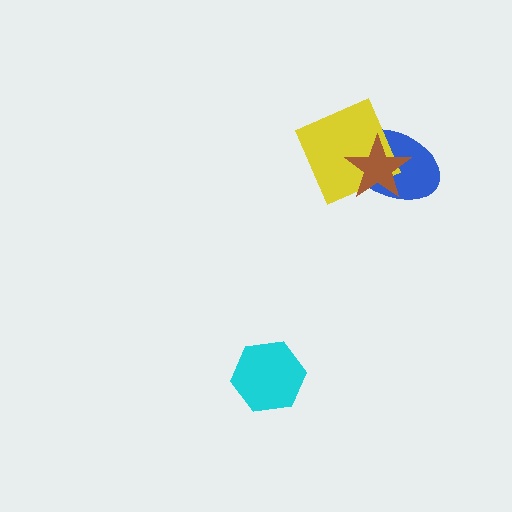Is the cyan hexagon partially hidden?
No, no other shape covers it.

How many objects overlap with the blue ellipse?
2 objects overlap with the blue ellipse.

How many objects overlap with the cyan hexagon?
0 objects overlap with the cyan hexagon.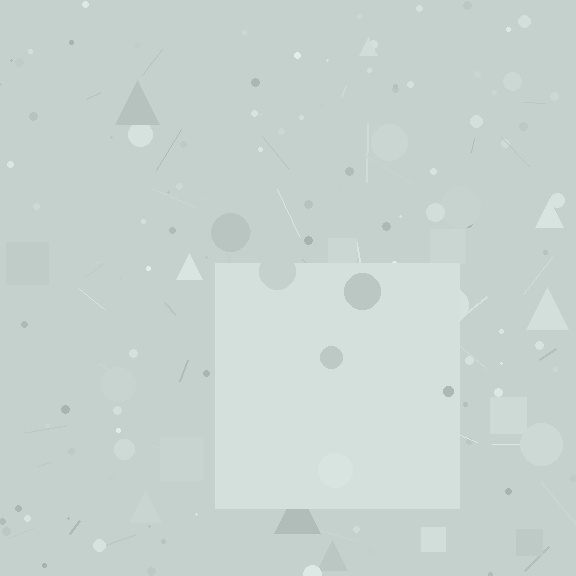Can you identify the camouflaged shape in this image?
The camouflaged shape is a square.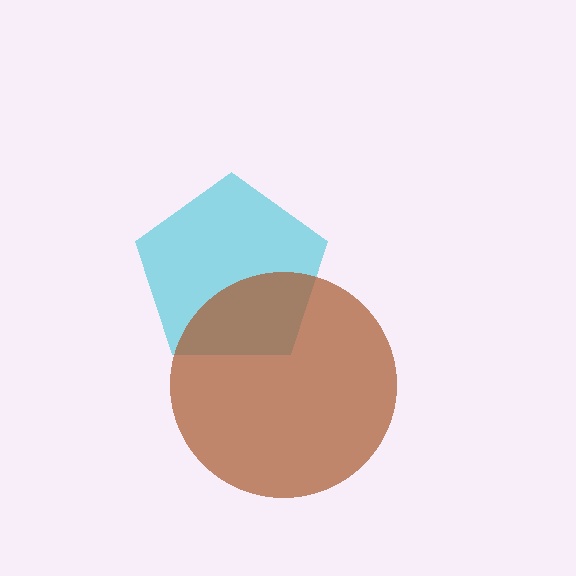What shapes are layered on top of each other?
The layered shapes are: a cyan pentagon, a brown circle.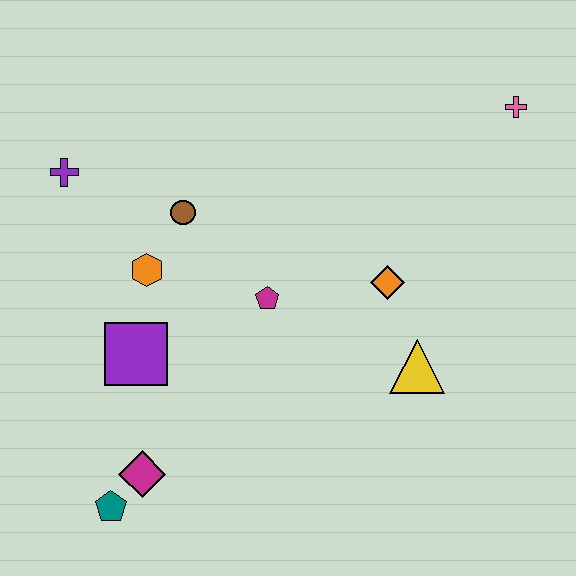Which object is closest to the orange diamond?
The yellow triangle is closest to the orange diamond.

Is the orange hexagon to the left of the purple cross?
No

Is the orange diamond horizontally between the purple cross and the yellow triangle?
Yes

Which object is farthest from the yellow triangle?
The purple cross is farthest from the yellow triangle.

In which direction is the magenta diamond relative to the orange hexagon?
The magenta diamond is below the orange hexagon.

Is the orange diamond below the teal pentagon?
No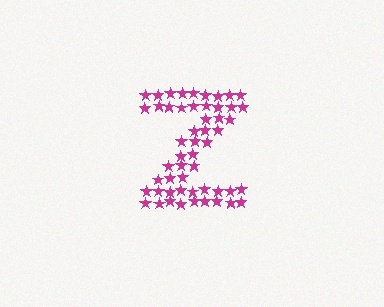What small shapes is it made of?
It is made of small stars.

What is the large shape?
The large shape is the letter Z.